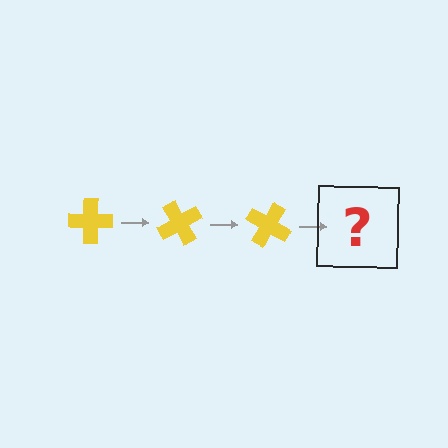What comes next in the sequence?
The next element should be a yellow cross rotated 180 degrees.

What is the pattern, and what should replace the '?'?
The pattern is that the cross rotates 60 degrees each step. The '?' should be a yellow cross rotated 180 degrees.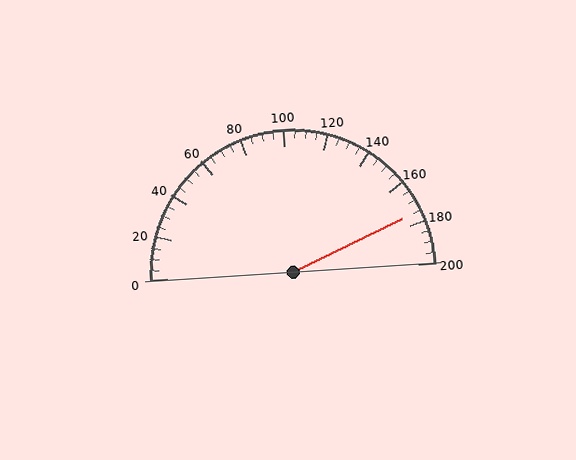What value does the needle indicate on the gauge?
The needle indicates approximately 175.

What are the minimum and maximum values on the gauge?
The gauge ranges from 0 to 200.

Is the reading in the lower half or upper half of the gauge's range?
The reading is in the upper half of the range (0 to 200).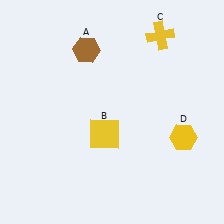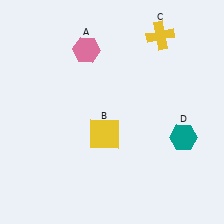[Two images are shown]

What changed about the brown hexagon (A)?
In Image 1, A is brown. In Image 2, it changed to pink.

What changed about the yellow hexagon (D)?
In Image 1, D is yellow. In Image 2, it changed to teal.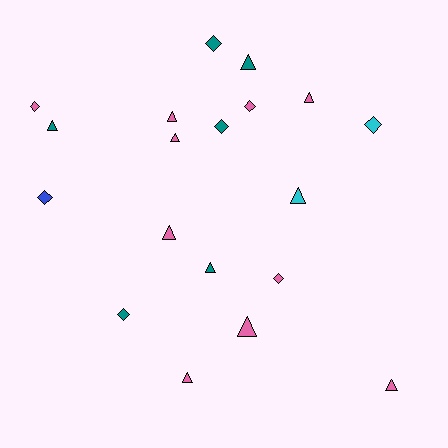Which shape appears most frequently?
Triangle, with 11 objects.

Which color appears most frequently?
Pink, with 10 objects.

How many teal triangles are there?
There are 3 teal triangles.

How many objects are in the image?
There are 19 objects.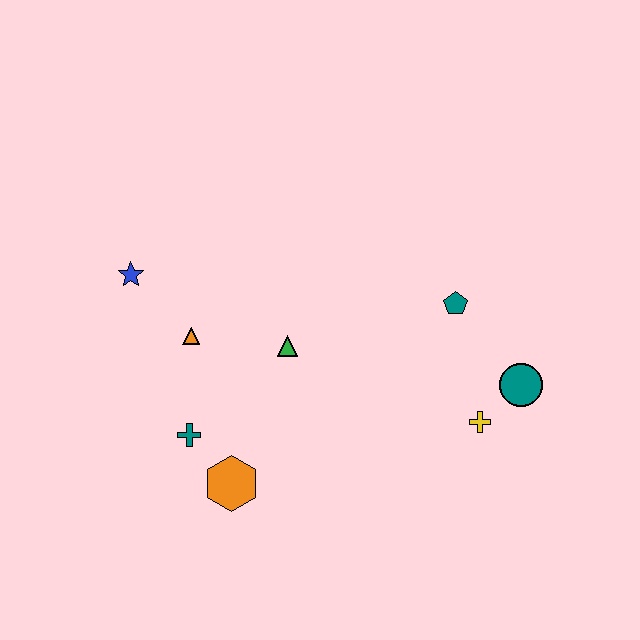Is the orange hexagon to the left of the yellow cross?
Yes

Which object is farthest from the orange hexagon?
The teal circle is farthest from the orange hexagon.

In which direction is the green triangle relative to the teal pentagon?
The green triangle is to the left of the teal pentagon.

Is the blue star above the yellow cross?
Yes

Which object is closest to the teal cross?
The orange hexagon is closest to the teal cross.